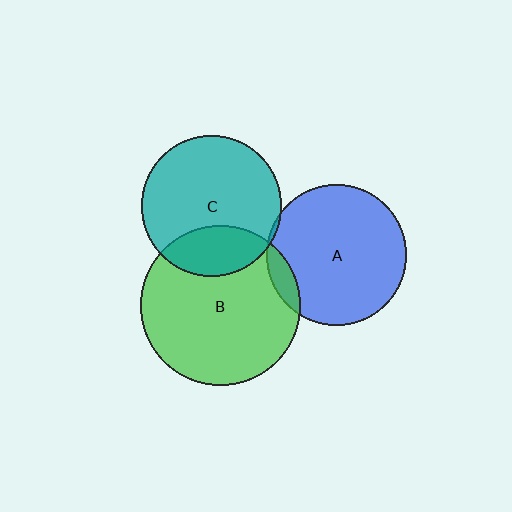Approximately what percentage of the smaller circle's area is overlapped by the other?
Approximately 10%.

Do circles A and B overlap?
Yes.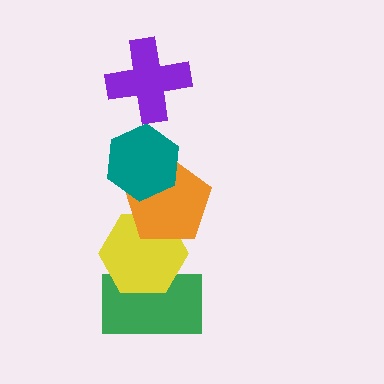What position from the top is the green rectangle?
The green rectangle is 5th from the top.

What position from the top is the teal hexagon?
The teal hexagon is 2nd from the top.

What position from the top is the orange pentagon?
The orange pentagon is 3rd from the top.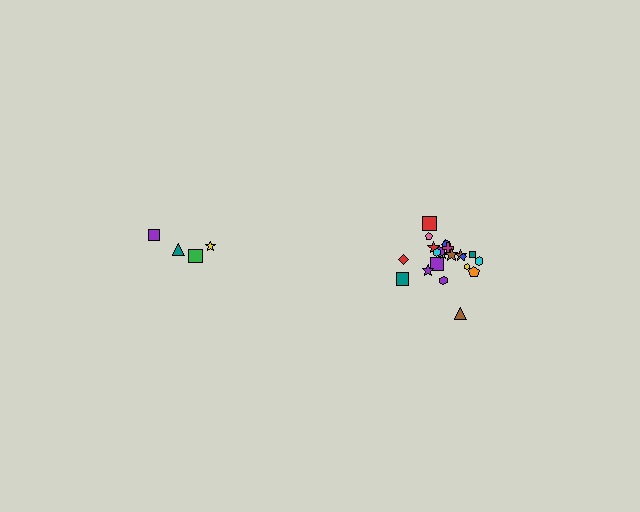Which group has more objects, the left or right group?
The right group.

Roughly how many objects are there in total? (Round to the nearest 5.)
Roughly 25 objects in total.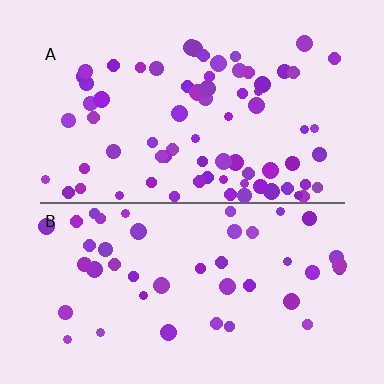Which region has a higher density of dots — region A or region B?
A (the top).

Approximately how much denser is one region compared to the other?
Approximately 1.6× — region A over region B.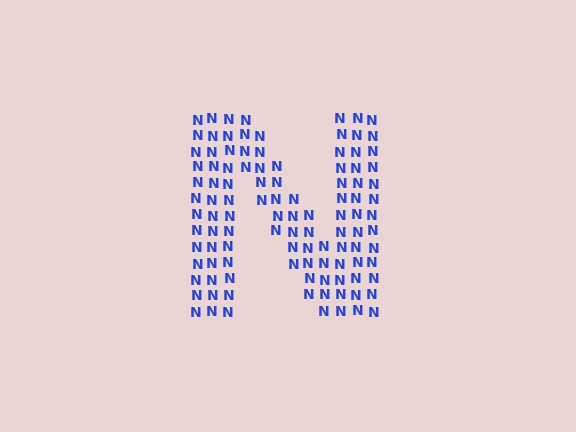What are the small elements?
The small elements are letter N's.